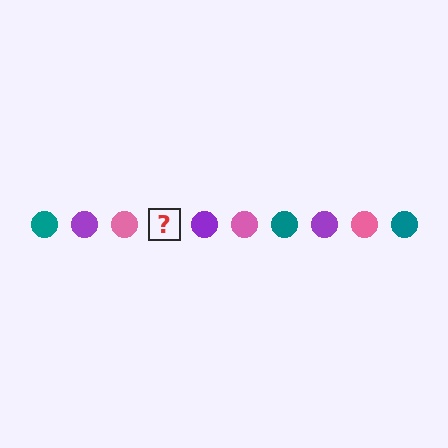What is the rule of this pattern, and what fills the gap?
The rule is that the pattern cycles through teal, purple, pink circles. The gap should be filled with a teal circle.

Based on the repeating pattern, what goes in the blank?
The blank should be a teal circle.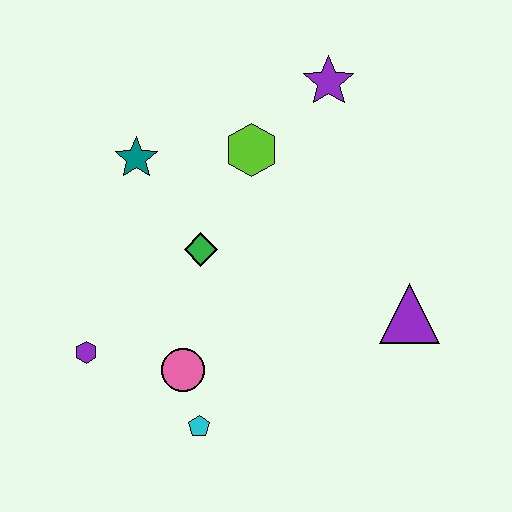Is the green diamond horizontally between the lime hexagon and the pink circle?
Yes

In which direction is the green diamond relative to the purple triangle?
The green diamond is to the left of the purple triangle.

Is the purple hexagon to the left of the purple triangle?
Yes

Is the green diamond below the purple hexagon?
No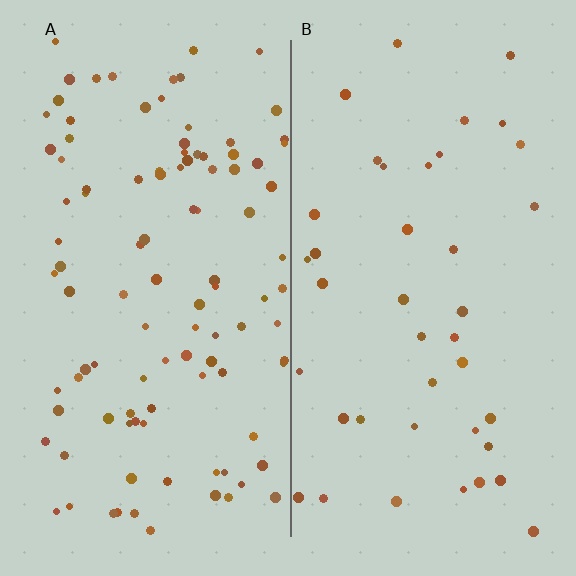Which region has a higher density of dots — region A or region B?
A (the left).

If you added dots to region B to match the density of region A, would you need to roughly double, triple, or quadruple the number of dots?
Approximately triple.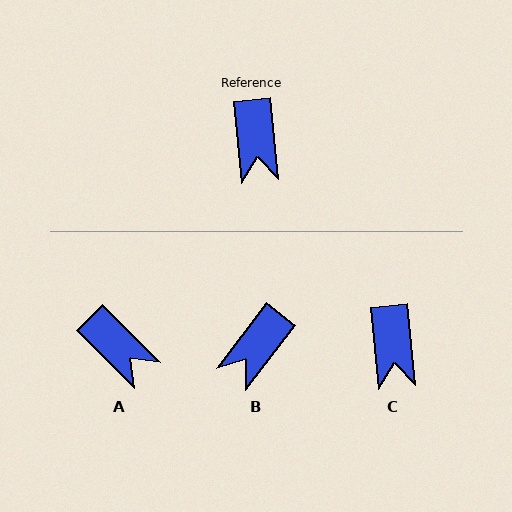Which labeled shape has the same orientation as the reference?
C.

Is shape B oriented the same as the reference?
No, it is off by about 43 degrees.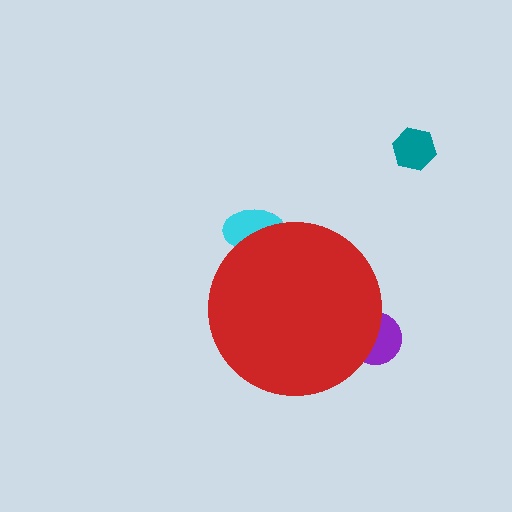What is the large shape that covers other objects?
A red circle.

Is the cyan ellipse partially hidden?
Yes, the cyan ellipse is partially hidden behind the red circle.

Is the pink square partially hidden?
Yes, the pink square is partially hidden behind the red circle.